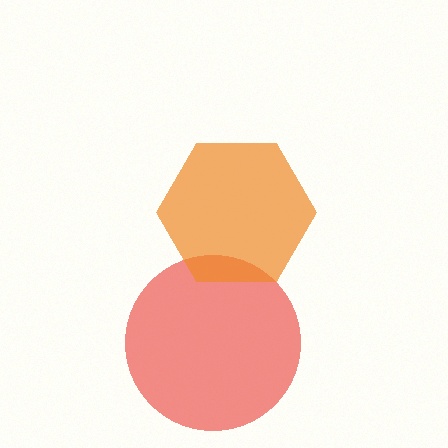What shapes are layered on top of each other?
The layered shapes are: a red circle, an orange hexagon.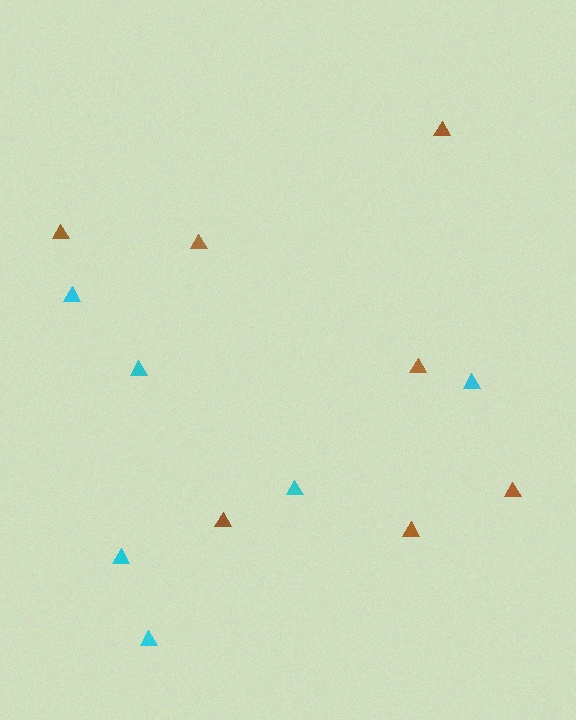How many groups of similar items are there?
There are 2 groups: one group of brown triangles (7) and one group of cyan triangles (6).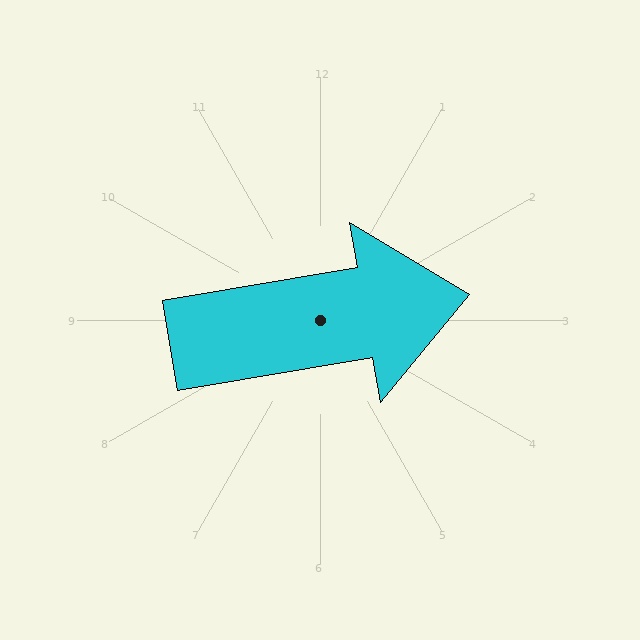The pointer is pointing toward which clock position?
Roughly 3 o'clock.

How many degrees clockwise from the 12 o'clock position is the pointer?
Approximately 80 degrees.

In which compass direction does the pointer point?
East.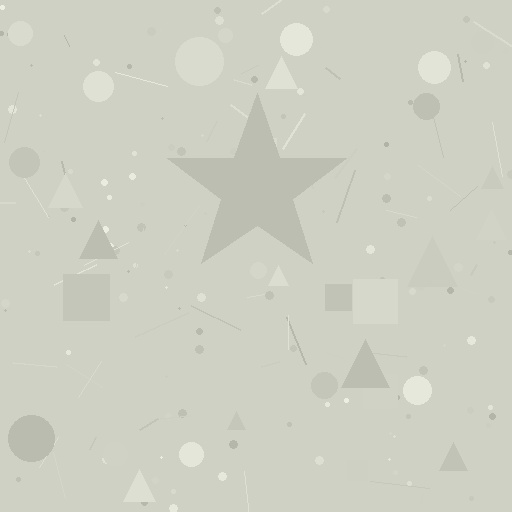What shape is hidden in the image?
A star is hidden in the image.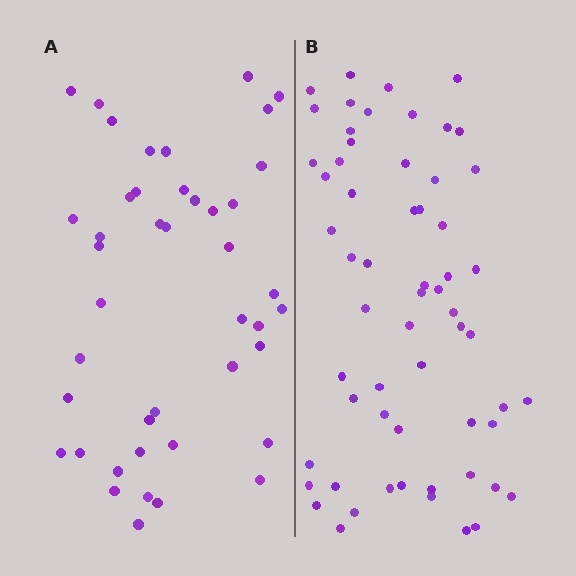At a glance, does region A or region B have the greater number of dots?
Region B (the right region) has more dots.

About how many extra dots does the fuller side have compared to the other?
Region B has approximately 15 more dots than region A.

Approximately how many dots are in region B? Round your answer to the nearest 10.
About 60 dots.